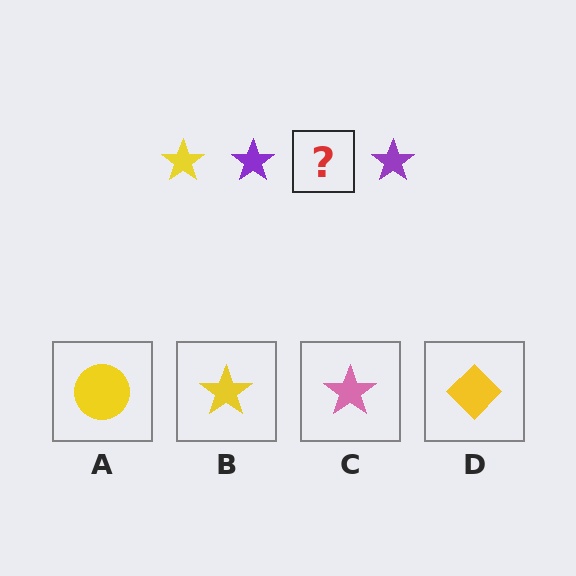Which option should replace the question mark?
Option B.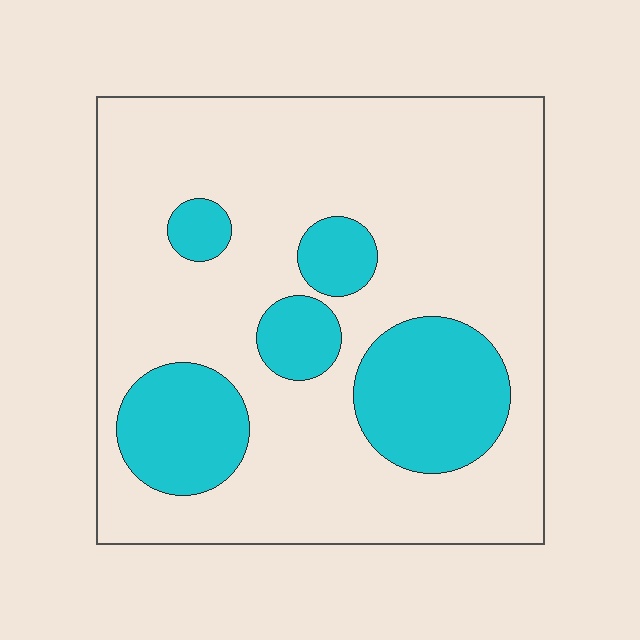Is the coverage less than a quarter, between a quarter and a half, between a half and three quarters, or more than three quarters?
Less than a quarter.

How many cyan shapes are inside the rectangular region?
5.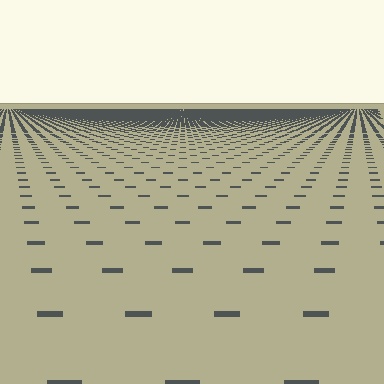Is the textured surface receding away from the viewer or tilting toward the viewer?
The surface is receding away from the viewer. Texture elements get smaller and denser toward the top.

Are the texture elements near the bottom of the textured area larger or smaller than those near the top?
Larger. Near the bottom, elements are closer to the viewer and appear at a bigger on-screen size.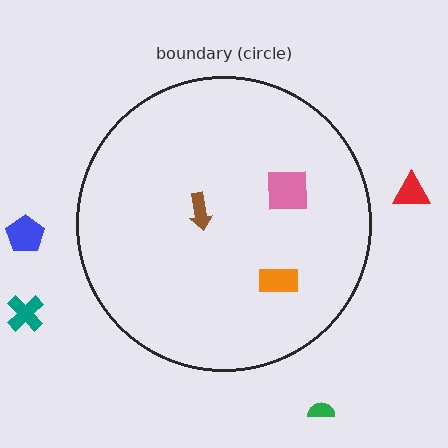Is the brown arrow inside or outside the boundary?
Inside.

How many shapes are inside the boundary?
3 inside, 4 outside.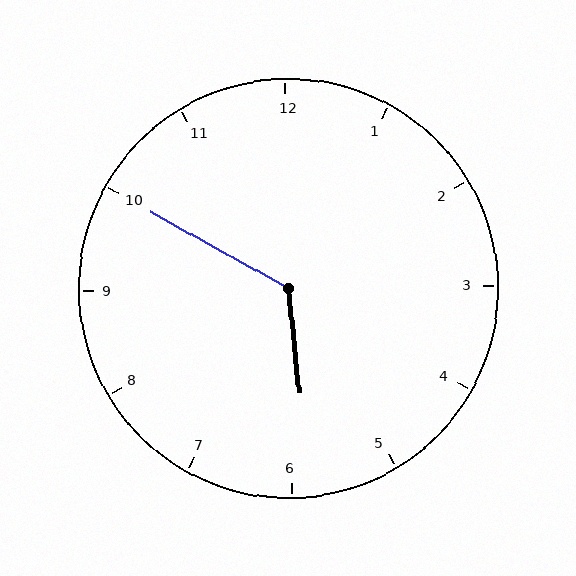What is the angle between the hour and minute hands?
Approximately 125 degrees.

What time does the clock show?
5:50.